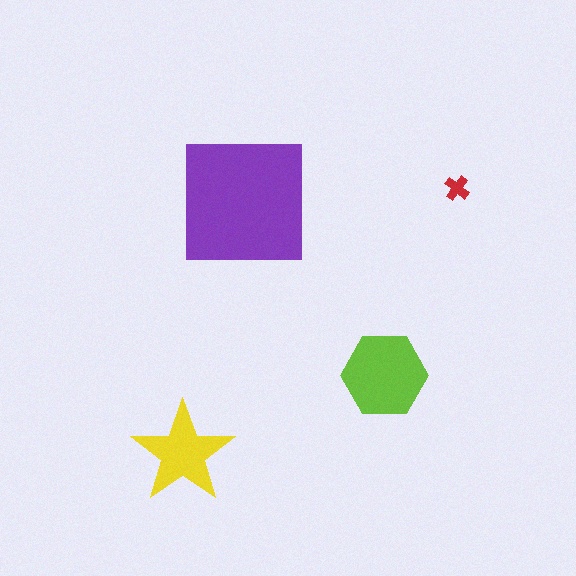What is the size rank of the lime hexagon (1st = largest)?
2nd.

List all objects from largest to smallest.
The purple square, the lime hexagon, the yellow star, the red cross.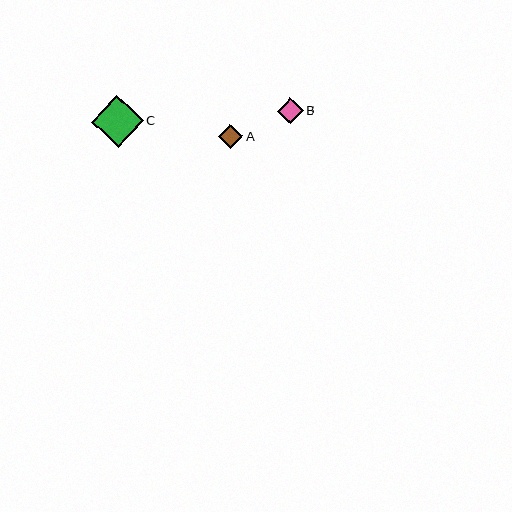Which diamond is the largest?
Diamond C is the largest with a size of approximately 52 pixels.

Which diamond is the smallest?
Diamond A is the smallest with a size of approximately 24 pixels.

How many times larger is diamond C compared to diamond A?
Diamond C is approximately 2.2 times the size of diamond A.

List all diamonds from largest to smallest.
From largest to smallest: C, B, A.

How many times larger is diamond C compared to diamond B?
Diamond C is approximately 2.0 times the size of diamond B.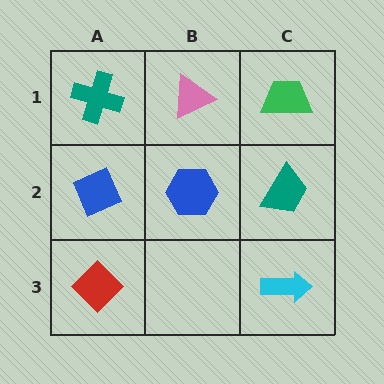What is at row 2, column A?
A blue diamond.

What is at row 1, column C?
A green trapezoid.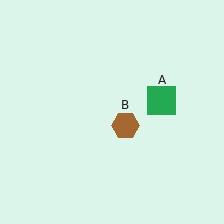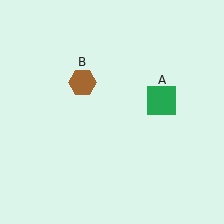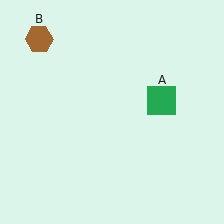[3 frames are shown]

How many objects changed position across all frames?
1 object changed position: brown hexagon (object B).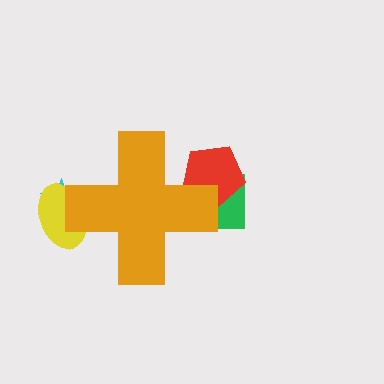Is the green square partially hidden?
Yes, the green square is partially hidden behind the orange cross.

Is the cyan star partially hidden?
Yes, the cyan star is partially hidden behind the orange cross.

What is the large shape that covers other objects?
An orange cross.